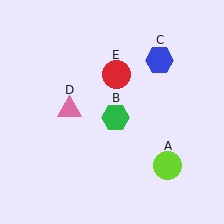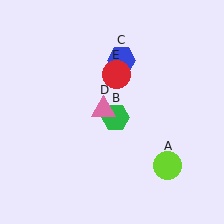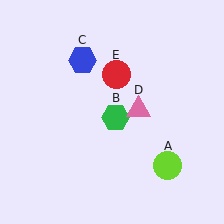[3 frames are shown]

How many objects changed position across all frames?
2 objects changed position: blue hexagon (object C), pink triangle (object D).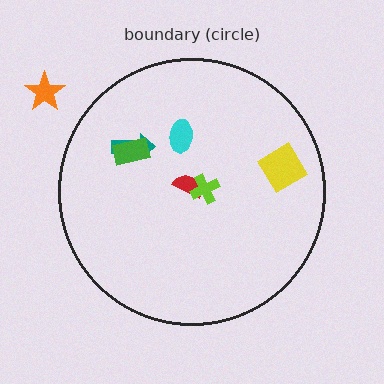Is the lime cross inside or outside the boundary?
Inside.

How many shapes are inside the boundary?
6 inside, 1 outside.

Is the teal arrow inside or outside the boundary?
Inside.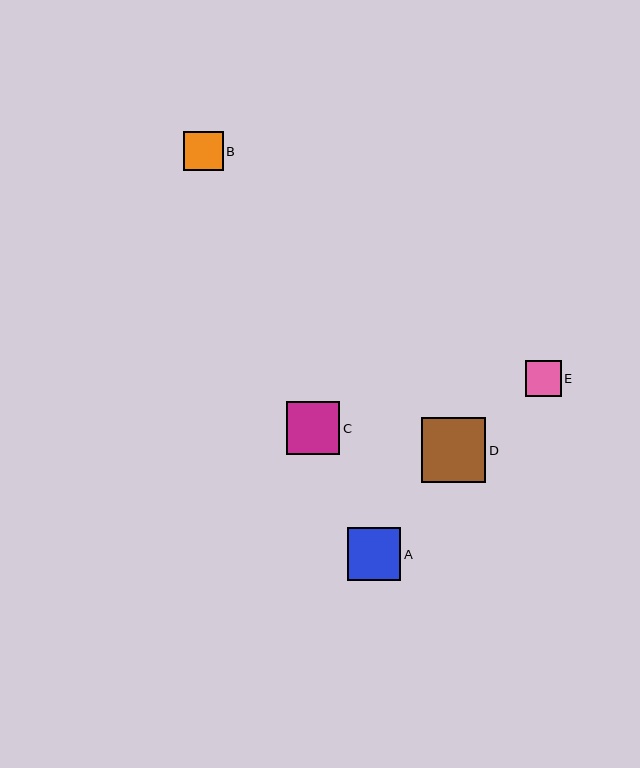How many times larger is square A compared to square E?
Square A is approximately 1.5 times the size of square E.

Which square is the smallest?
Square E is the smallest with a size of approximately 36 pixels.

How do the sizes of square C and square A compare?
Square C and square A are approximately the same size.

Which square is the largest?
Square D is the largest with a size of approximately 65 pixels.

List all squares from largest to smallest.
From largest to smallest: D, C, A, B, E.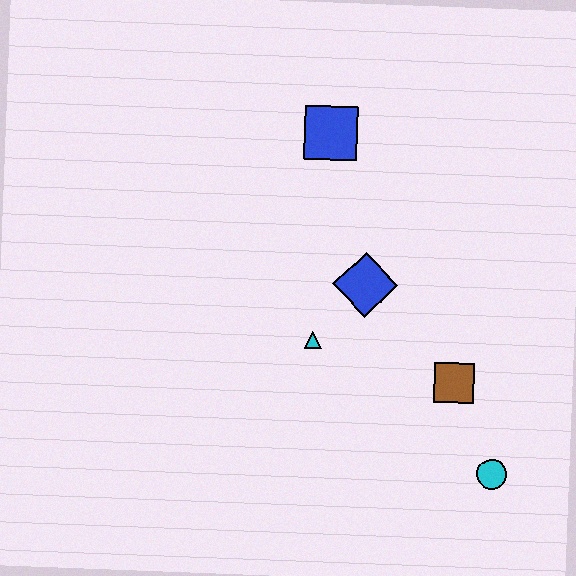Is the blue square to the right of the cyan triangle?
Yes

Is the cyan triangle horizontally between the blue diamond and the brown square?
No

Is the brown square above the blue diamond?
No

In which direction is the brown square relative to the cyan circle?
The brown square is above the cyan circle.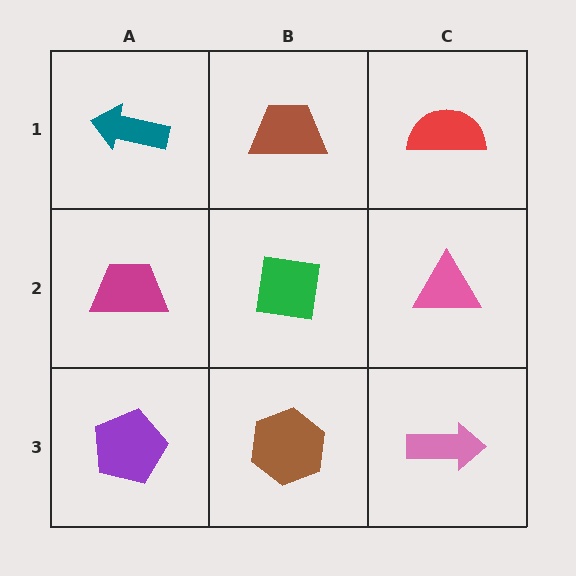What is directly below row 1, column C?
A pink triangle.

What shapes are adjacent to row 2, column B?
A brown trapezoid (row 1, column B), a brown hexagon (row 3, column B), a magenta trapezoid (row 2, column A), a pink triangle (row 2, column C).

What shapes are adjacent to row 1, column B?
A green square (row 2, column B), a teal arrow (row 1, column A), a red semicircle (row 1, column C).